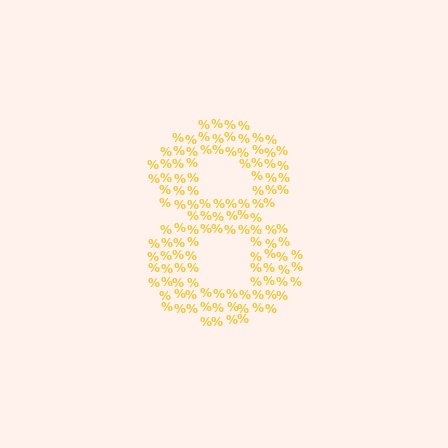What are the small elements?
The small elements are percent signs.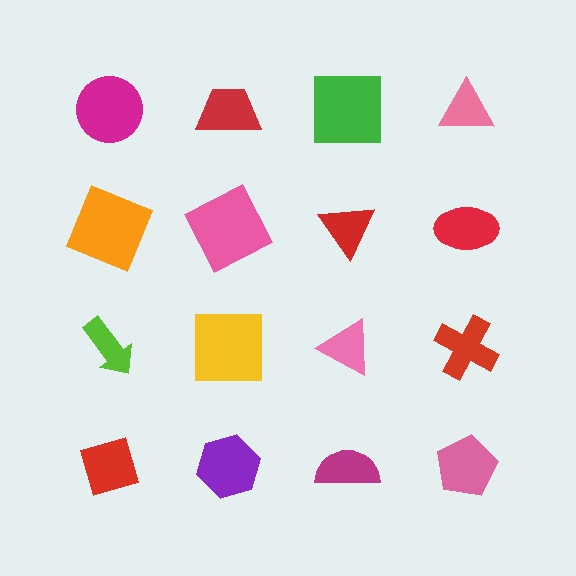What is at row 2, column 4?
A red ellipse.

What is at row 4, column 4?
A pink pentagon.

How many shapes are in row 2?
4 shapes.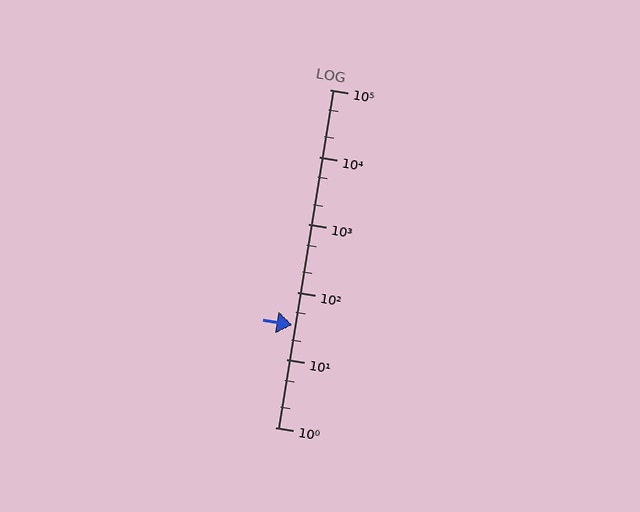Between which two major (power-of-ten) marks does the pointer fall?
The pointer is between 10 and 100.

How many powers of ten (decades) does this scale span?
The scale spans 5 decades, from 1 to 100000.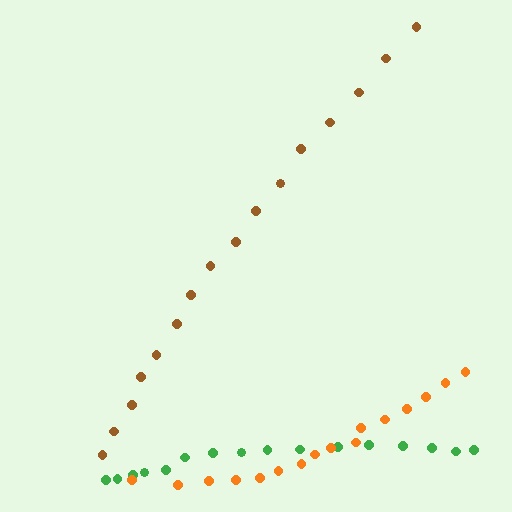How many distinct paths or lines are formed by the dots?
There are 3 distinct paths.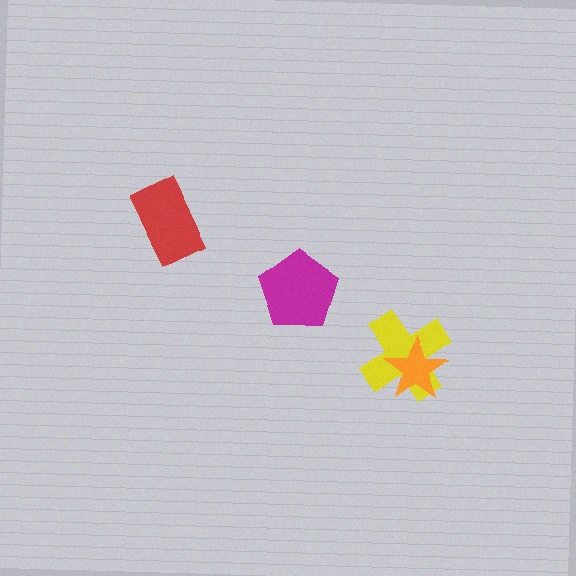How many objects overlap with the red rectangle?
0 objects overlap with the red rectangle.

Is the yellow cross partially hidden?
Yes, it is partially covered by another shape.